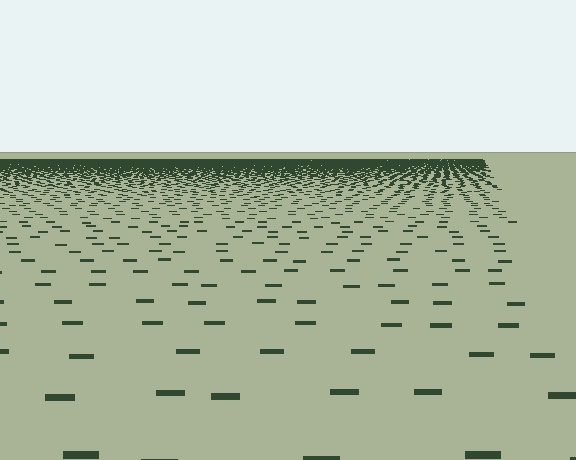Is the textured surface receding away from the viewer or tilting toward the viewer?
The surface is receding away from the viewer. Texture elements get smaller and denser toward the top.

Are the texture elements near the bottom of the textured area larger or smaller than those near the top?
Larger. Near the bottom, elements are closer to the viewer and appear at a bigger on-screen size.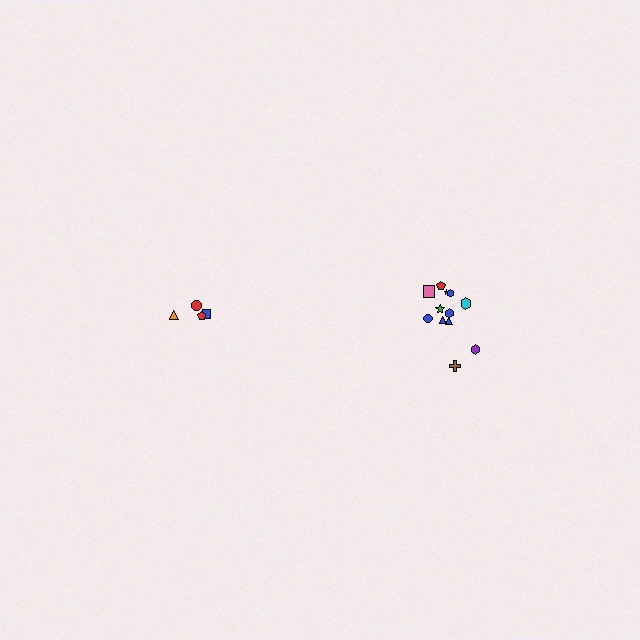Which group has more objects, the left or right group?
The right group.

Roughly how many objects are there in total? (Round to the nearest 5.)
Roughly 15 objects in total.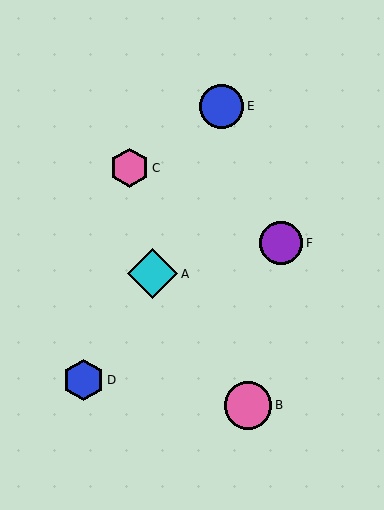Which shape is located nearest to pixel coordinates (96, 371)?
The blue hexagon (labeled D) at (83, 380) is nearest to that location.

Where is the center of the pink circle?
The center of the pink circle is at (248, 405).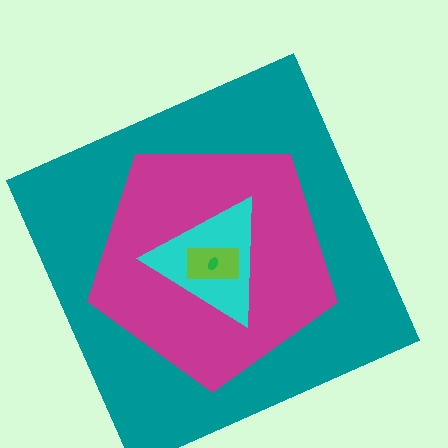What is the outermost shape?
The teal square.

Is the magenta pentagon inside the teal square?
Yes.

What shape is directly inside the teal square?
The magenta pentagon.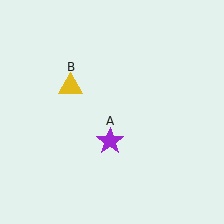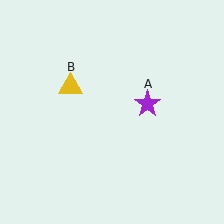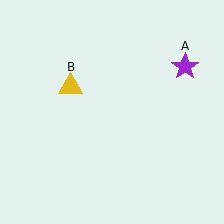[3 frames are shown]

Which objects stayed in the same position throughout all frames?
Yellow triangle (object B) remained stationary.